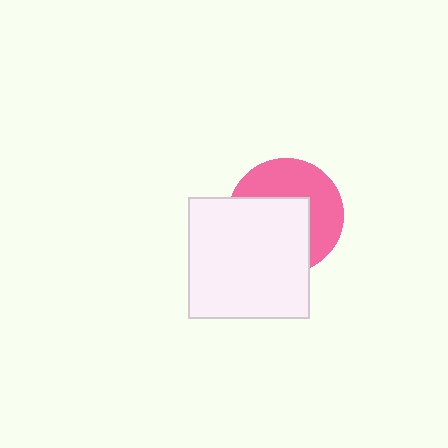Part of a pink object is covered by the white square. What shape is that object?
It is a circle.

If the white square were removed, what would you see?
You would see the complete pink circle.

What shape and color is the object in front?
The object in front is a white square.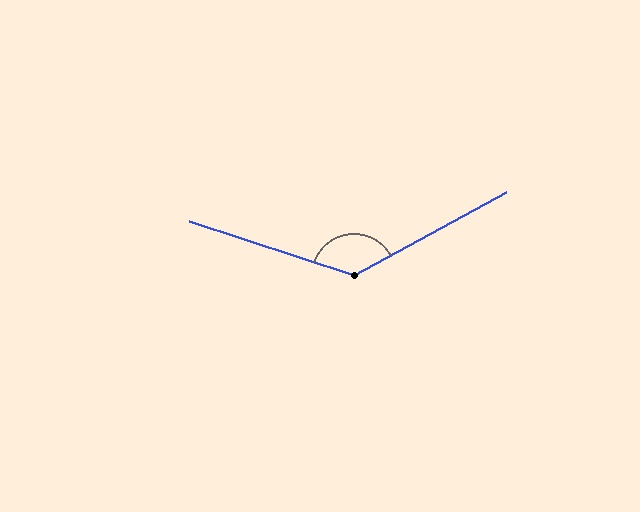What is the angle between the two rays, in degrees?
Approximately 133 degrees.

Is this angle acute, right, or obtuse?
It is obtuse.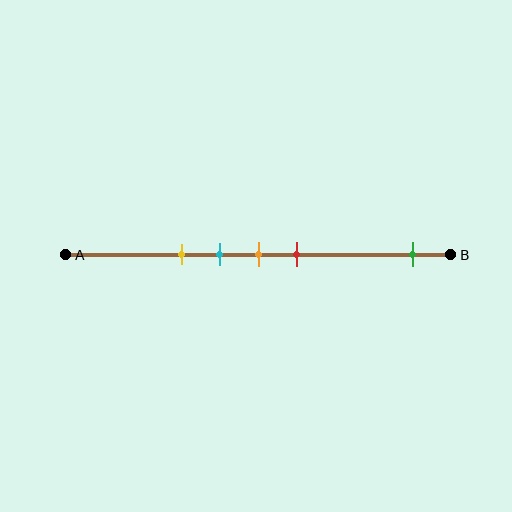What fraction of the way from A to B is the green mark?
The green mark is approximately 90% (0.9) of the way from A to B.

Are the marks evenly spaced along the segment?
No, the marks are not evenly spaced.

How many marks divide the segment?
There are 5 marks dividing the segment.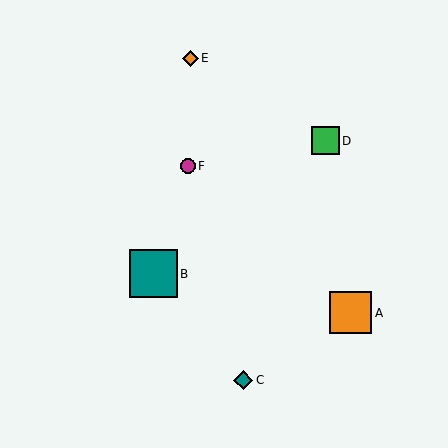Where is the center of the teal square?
The center of the teal square is at (153, 274).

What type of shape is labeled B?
Shape B is a teal square.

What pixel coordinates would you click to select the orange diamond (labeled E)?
Click at (190, 58) to select the orange diamond E.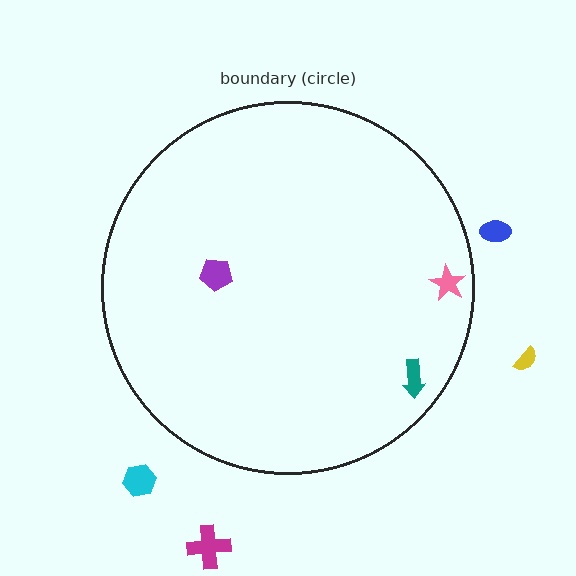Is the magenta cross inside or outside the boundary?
Outside.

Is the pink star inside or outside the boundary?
Inside.